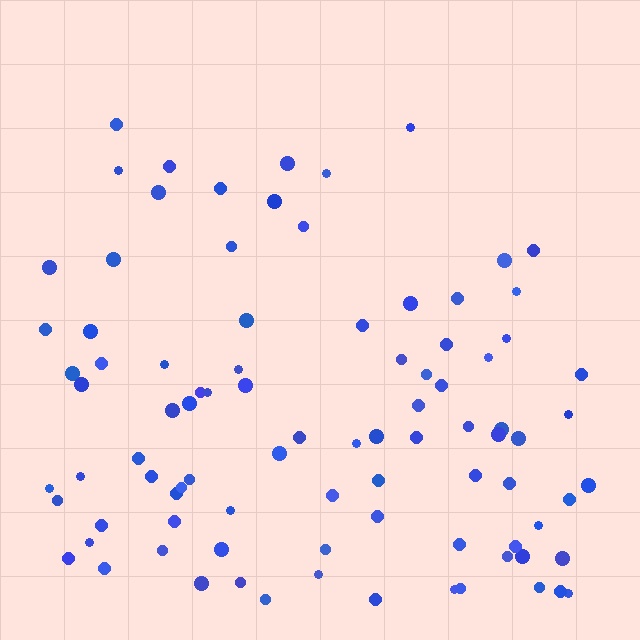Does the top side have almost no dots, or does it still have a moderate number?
Still a moderate number, just noticeably fewer than the bottom.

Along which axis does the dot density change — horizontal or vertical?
Vertical.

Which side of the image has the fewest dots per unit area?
The top.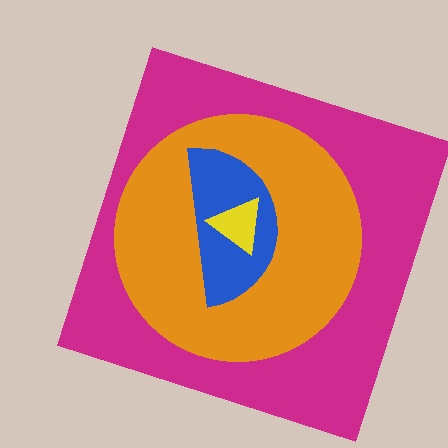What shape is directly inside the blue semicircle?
The yellow triangle.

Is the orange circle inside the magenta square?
Yes.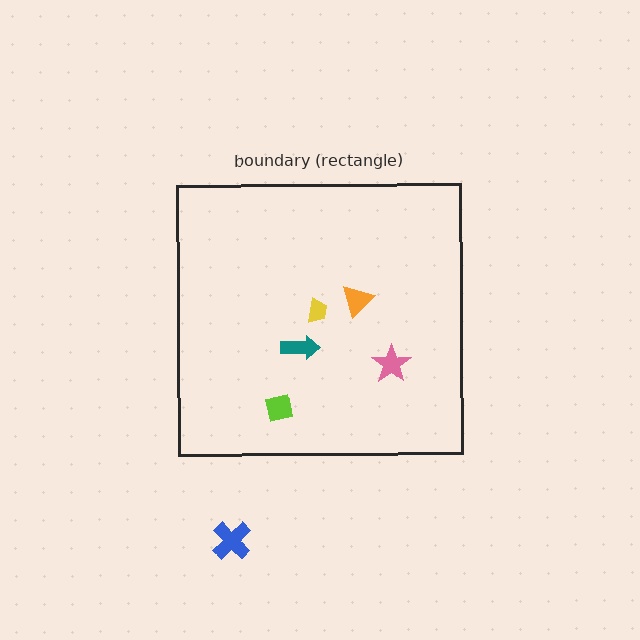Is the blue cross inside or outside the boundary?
Outside.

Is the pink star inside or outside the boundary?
Inside.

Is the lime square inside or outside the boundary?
Inside.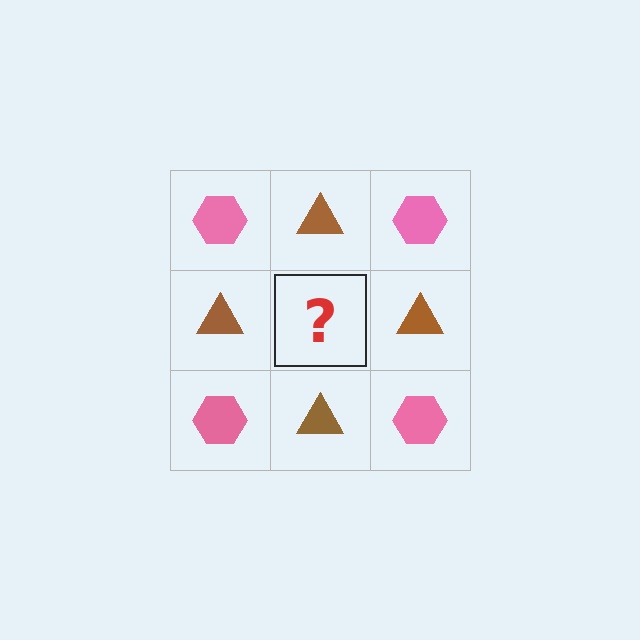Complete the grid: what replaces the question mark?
The question mark should be replaced with a pink hexagon.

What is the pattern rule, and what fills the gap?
The rule is that it alternates pink hexagon and brown triangle in a checkerboard pattern. The gap should be filled with a pink hexagon.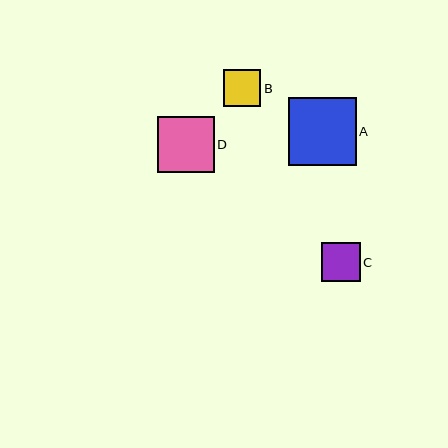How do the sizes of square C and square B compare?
Square C and square B are approximately the same size.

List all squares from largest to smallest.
From largest to smallest: A, D, C, B.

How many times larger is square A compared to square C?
Square A is approximately 1.7 times the size of square C.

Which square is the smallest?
Square B is the smallest with a size of approximately 37 pixels.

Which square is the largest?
Square A is the largest with a size of approximately 68 pixels.